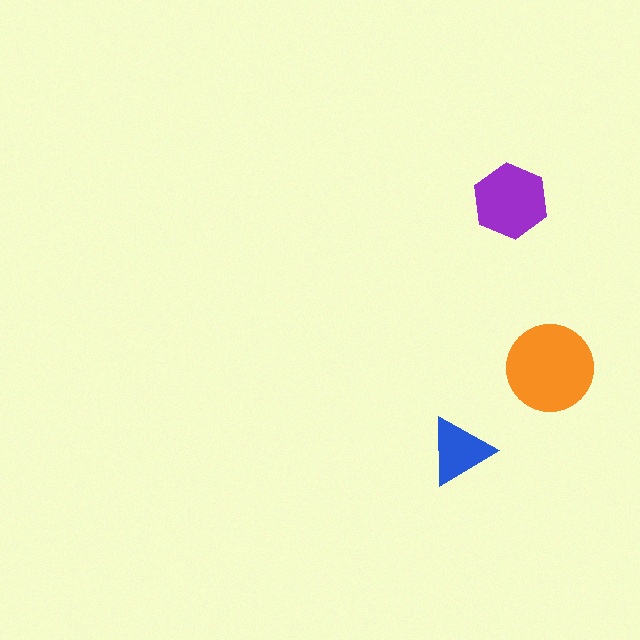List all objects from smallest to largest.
The blue triangle, the purple hexagon, the orange circle.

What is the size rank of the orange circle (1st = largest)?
1st.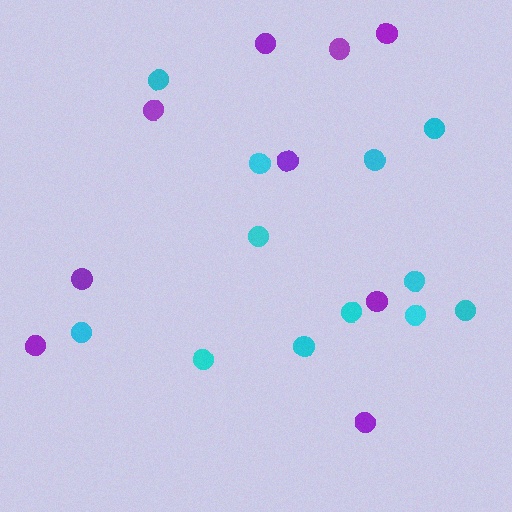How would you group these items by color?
There are 2 groups: one group of cyan circles (12) and one group of purple circles (9).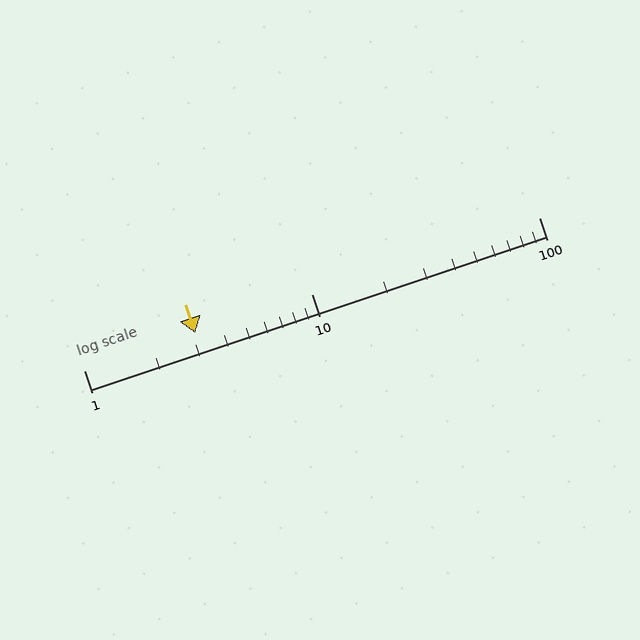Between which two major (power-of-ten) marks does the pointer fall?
The pointer is between 1 and 10.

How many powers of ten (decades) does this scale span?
The scale spans 2 decades, from 1 to 100.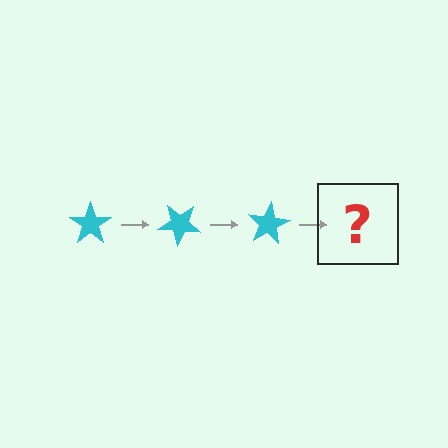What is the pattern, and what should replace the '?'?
The pattern is that the star rotates 40 degrees each step. The '?' should be a cyan star rotated 120 degrees.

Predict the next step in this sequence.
The next step is a cyan star rotated 120 degrees.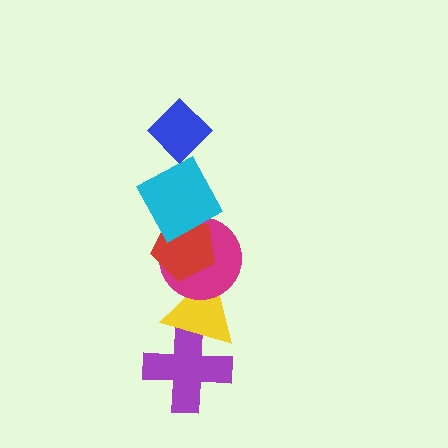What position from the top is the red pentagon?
The red pentagon is 3rd from the top.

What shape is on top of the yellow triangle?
The magenta circle is on top of the yellow triangle.